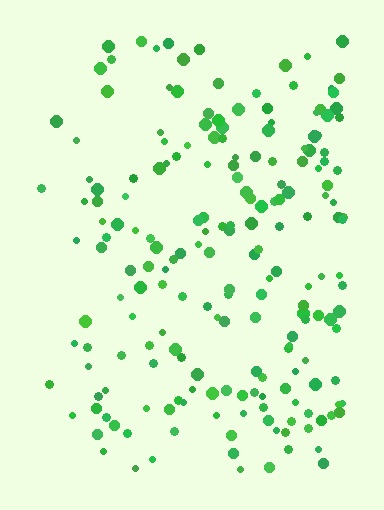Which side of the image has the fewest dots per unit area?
The left.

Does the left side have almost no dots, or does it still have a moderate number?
Still a moderate number, just noticeably fewer than the right.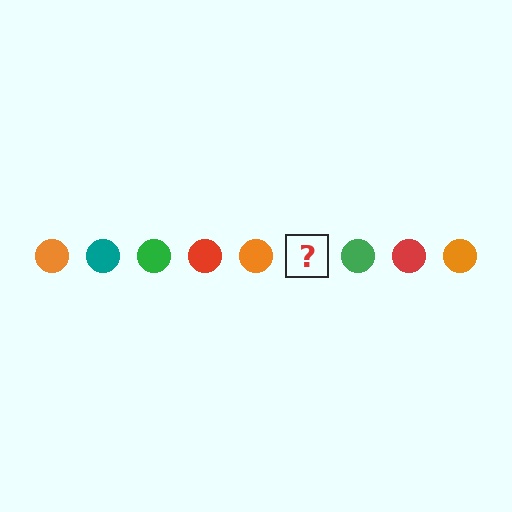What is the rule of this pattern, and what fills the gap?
The rule is that the pattern cycles through orange, teal, green, red circles. The gap should be filled with a teal circle.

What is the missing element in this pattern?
The missing element is a teal circle.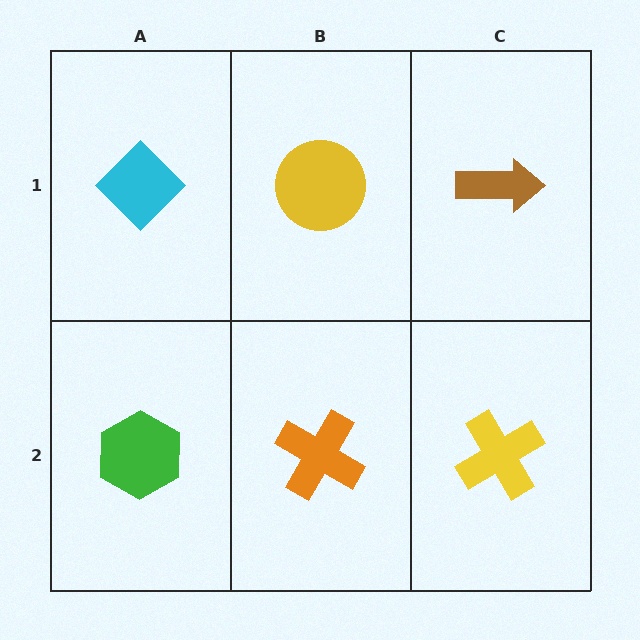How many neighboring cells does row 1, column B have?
3.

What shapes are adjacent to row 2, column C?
A brown arrow (row 1, column C), an orange cross (row 2, column B).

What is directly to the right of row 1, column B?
A brown arrow.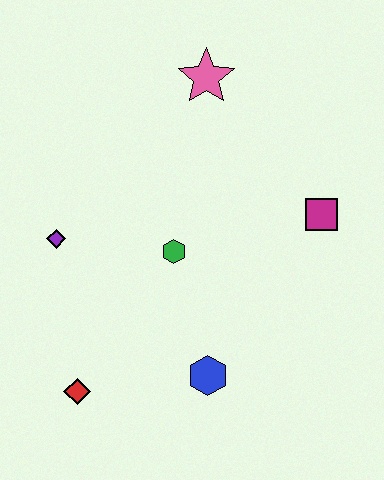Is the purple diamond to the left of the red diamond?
Yes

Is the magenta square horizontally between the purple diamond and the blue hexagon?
No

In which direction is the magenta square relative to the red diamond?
The magenta square is to the right of the red diamond.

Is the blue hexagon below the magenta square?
Yes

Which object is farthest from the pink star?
The red diamond is farthest from the pink star.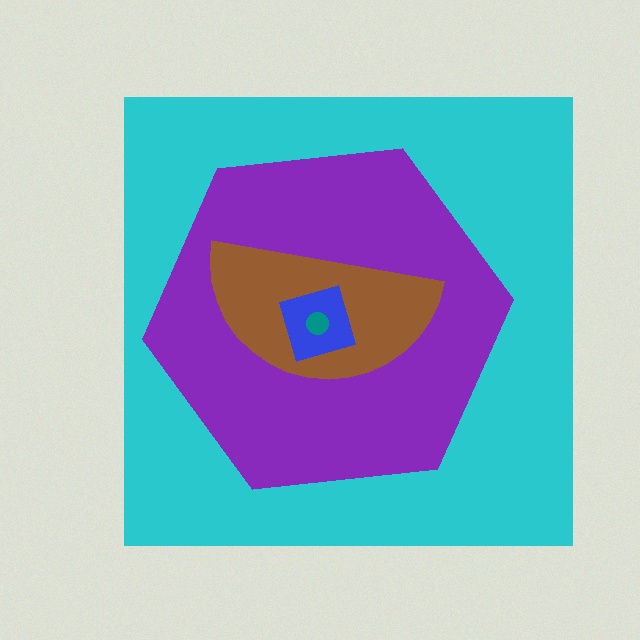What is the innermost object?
The teal circle.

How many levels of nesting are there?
5.